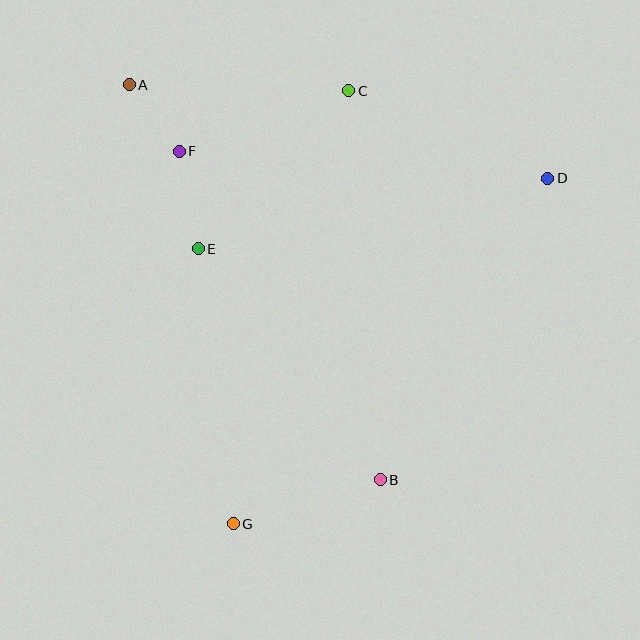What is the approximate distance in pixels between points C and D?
The distance between C and D is approximately 217 pixels.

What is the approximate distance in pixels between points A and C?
The distance between A and C is approximately 219 pixels.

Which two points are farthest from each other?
Points A and B are farthest from each other.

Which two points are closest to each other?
Points A and F are closest to each other.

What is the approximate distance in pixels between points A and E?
The distance between A and E is approximately 178 pixels.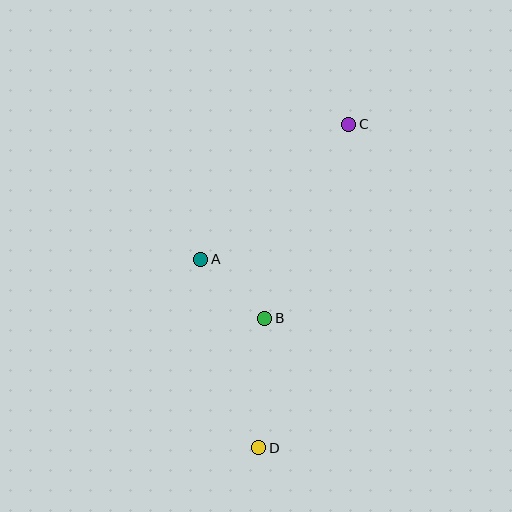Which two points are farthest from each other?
Points C and D are farthest from each other.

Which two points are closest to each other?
Points A and B are closest to each other.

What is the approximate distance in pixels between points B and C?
The distance between B and C is approximately 211 pixels.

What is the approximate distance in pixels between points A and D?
The distance between A and D is approximately 198 pixels.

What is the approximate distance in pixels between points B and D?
The distance between B and D is approximately 130 pixels.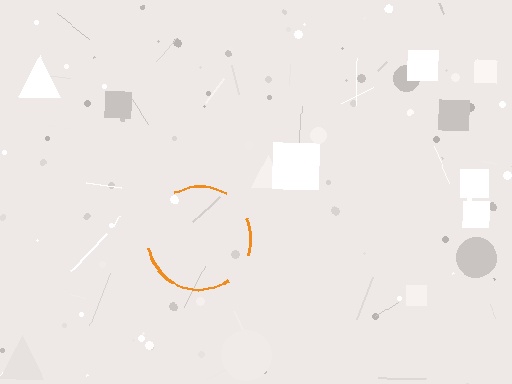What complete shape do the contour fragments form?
The contour fragments form a circle.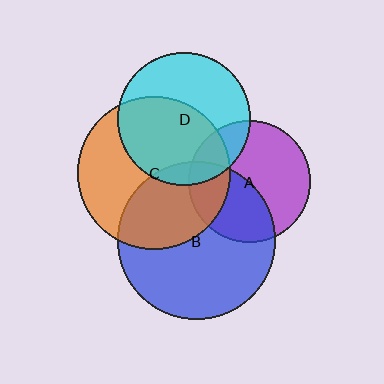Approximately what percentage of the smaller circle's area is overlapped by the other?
Approximately 25%.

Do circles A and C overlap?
Yes.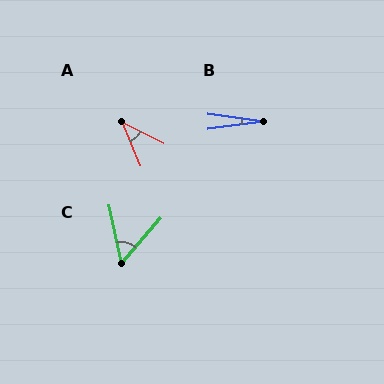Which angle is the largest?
C, at approximately 53 degrees.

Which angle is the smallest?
B, at approximately 15 degrees.